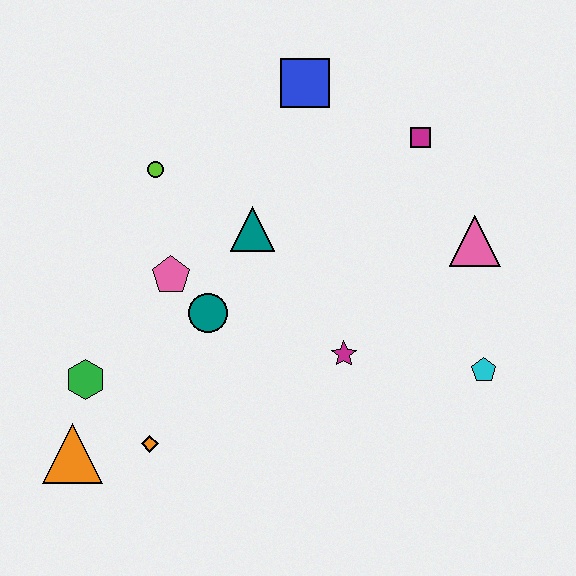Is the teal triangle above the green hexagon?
Yes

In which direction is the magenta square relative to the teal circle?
The magenta square is to the right of the teal circle.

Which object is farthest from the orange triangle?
The magenta square is farthest from the orange triangle.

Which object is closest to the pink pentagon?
The teal circle is closest to the pink pentagon.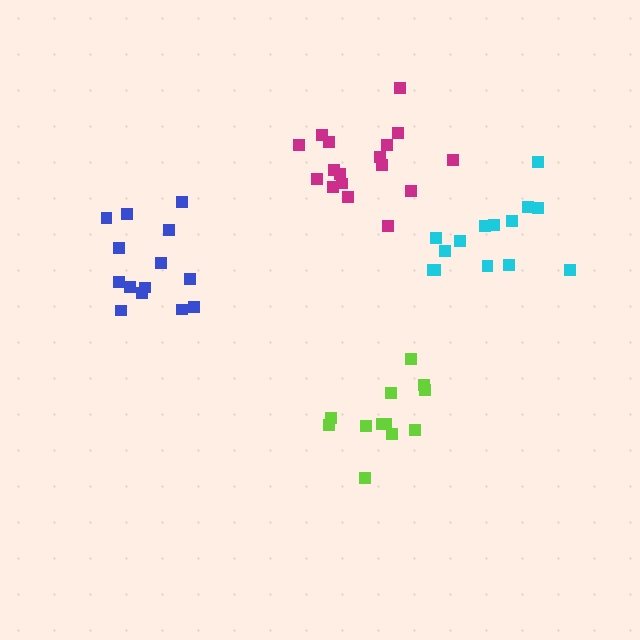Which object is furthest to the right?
The cyan cluster is rightmost.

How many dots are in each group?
Group 1: 12 dots, Group 2: 17 dots, Group 3: 14 dots, Group 4: 14 dots (57 total).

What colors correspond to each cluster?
The clusters are colored: lime, magenta, cyan, blue.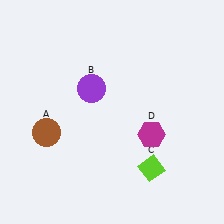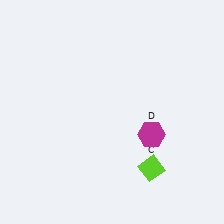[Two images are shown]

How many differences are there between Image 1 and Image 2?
There are 2 differences between the two images.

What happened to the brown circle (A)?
The brown circle (A) was removed in Image 2. It was in the bottom-left area of Image 1.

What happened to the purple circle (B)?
The purple circle (B) was removed in Image 2. It was in the top-left area of Image 1.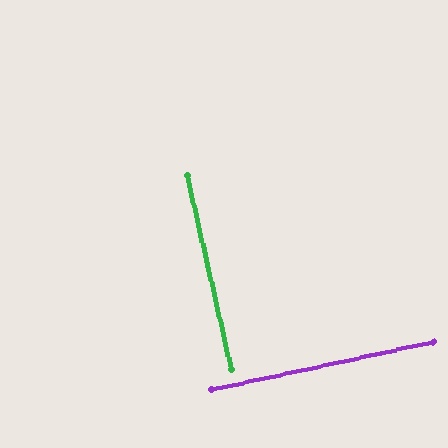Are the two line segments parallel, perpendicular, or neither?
Perpendicular — they meet at approximately 89°.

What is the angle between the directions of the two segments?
Approximately 89 degrees.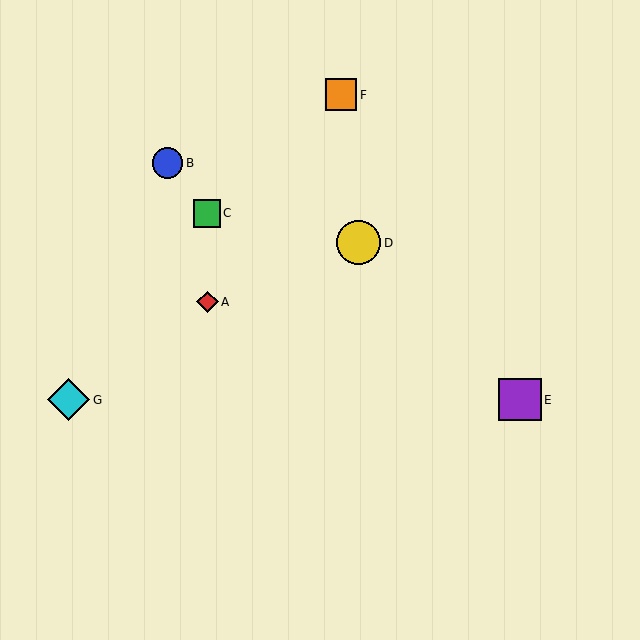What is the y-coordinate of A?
Object A is at y≈302.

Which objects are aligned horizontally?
Objects E, G are aligned horizontally.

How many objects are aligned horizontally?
2 objects (E, G) are aligned horizontally.